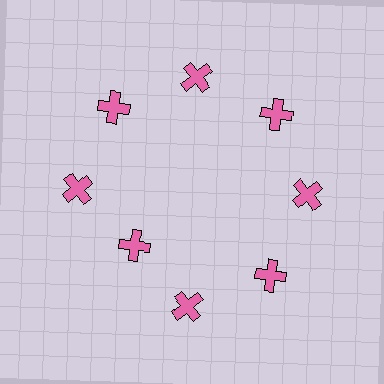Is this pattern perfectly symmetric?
No. The 8 pink crosses are arranged in a ring, but one element near the 8 o'clock position is pulled inward toward the center, breaking the 8-fold rotational symmetry.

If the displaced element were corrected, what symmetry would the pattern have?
It would have 8-fold rotational symmetry — the pattern would map onto itself every 45 degrees.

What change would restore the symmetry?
The symmetry would be restored by moving it outward, back onto the ring so that all 8 crosses sit at equal angles and equal distance from the center.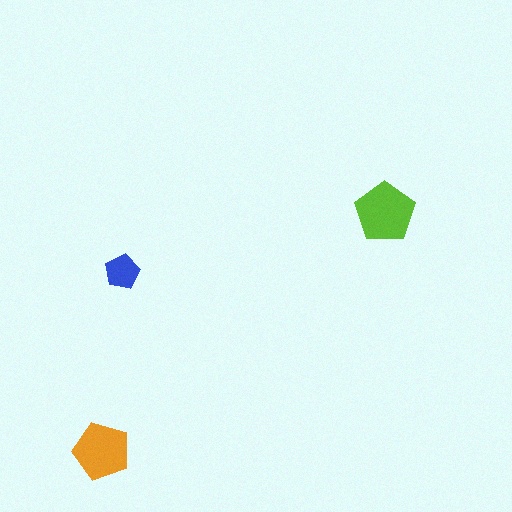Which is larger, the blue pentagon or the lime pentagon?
The lime one.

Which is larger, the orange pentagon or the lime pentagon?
The lime one.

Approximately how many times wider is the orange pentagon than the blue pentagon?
About 1.5 times wider.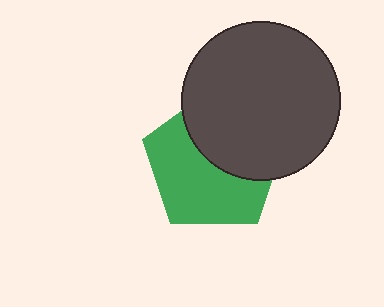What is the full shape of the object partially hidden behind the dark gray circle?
The partially hidden object is a green pentagon.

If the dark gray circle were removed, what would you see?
You would see the complete green pentagon.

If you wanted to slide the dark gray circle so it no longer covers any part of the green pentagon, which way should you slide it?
Slide it toward the upper-right — that is the most direct way to separate the two shapes.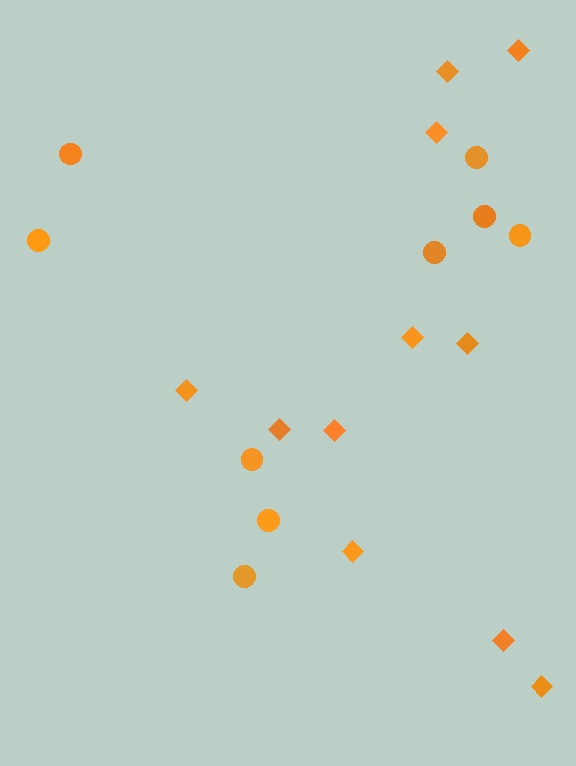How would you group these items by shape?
There are 2 groups: one group of diamonds (11) and one group of circles (9).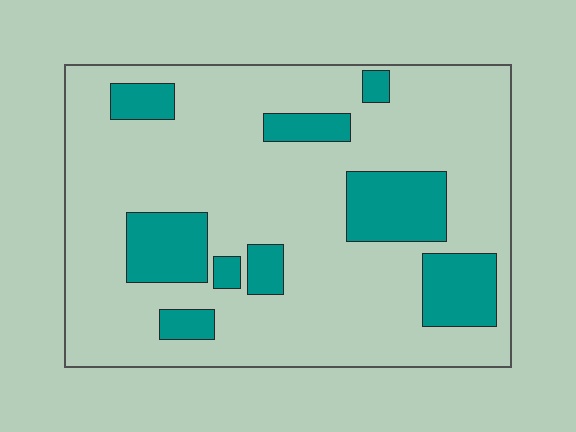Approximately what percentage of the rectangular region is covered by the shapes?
Approximately 20%.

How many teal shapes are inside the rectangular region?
9.